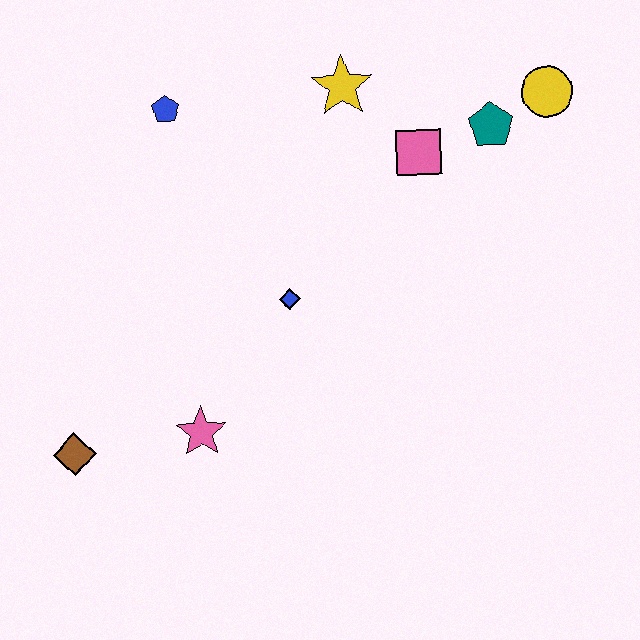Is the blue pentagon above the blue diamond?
Yes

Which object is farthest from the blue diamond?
The yellow circle is farthest from the blue diamond.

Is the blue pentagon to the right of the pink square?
No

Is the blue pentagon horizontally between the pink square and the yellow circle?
No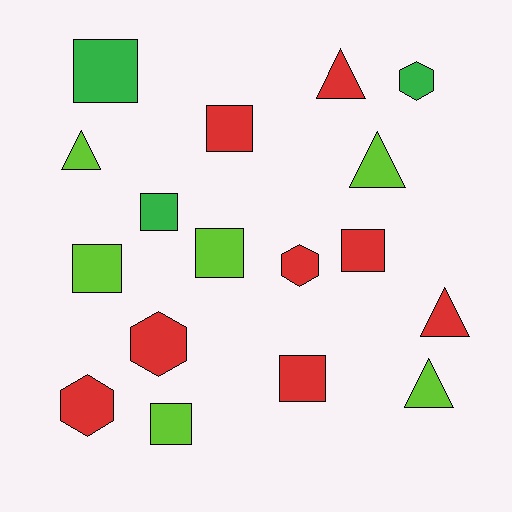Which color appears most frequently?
Red, with 8 objects.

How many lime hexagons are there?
There are no lime hexagons.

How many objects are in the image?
There are 17 objects.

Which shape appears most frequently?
Square, with 8 objects.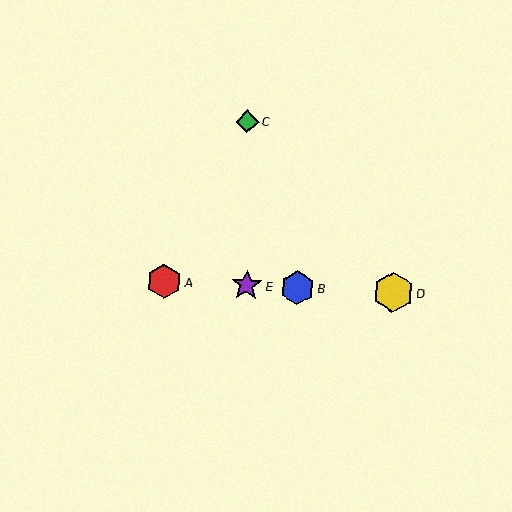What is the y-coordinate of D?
Object D is at y≈292.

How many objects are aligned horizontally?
4 objects (A, B, D, E) are aligned horizontally.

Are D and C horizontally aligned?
No, D is at y≈292 and C is at y≈121.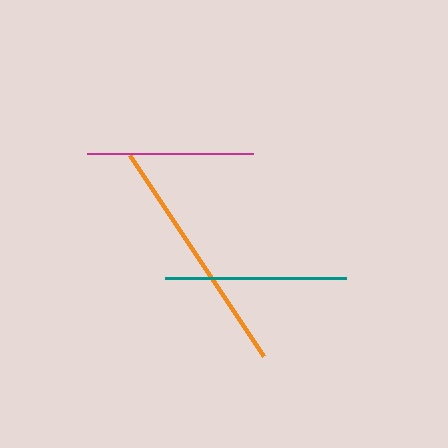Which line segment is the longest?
The orange line is the longest at approximately 242 pixels.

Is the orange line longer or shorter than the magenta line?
The orange line is longer than the magenta line.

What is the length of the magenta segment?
The magenta segment is approximately 166 pixels long.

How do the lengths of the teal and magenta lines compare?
The teal and magenta lines are approximately the same length.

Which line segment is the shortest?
The magenta line is the shortest at approximately 166 pixels.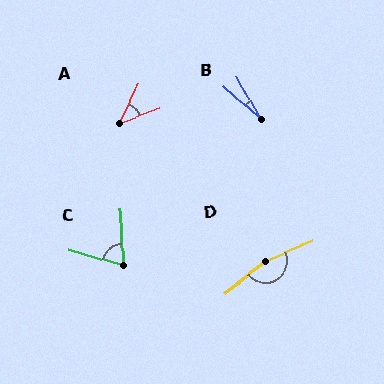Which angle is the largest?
D, at approximately 165 degrees.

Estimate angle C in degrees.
Approximately 72 degrees.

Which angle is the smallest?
B, at approximately 20 degrees.